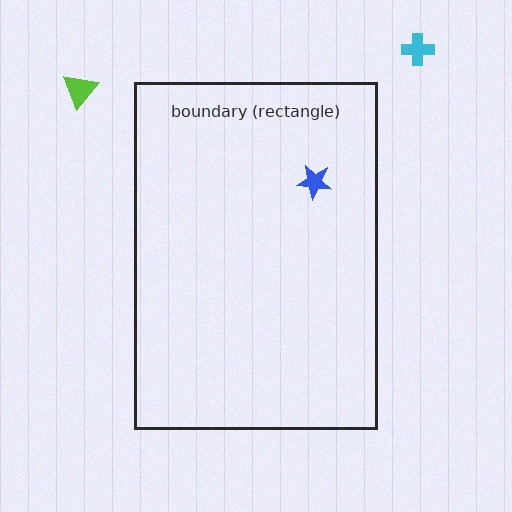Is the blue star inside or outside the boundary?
Inside.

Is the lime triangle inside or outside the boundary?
Outside.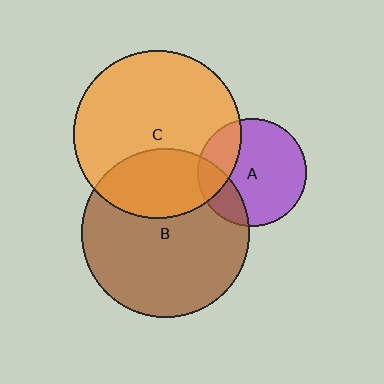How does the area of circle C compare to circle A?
Approximately 2.4 times.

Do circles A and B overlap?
Yes.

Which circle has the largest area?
Circle B (brown).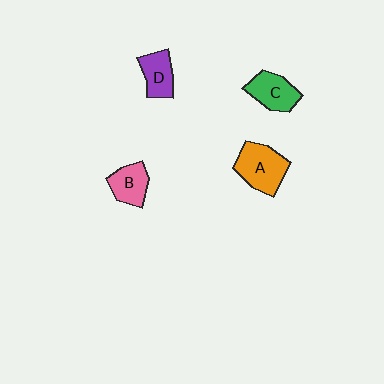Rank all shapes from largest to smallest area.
From largest to smallest: A (orange), C (green), B (pink), D (purple).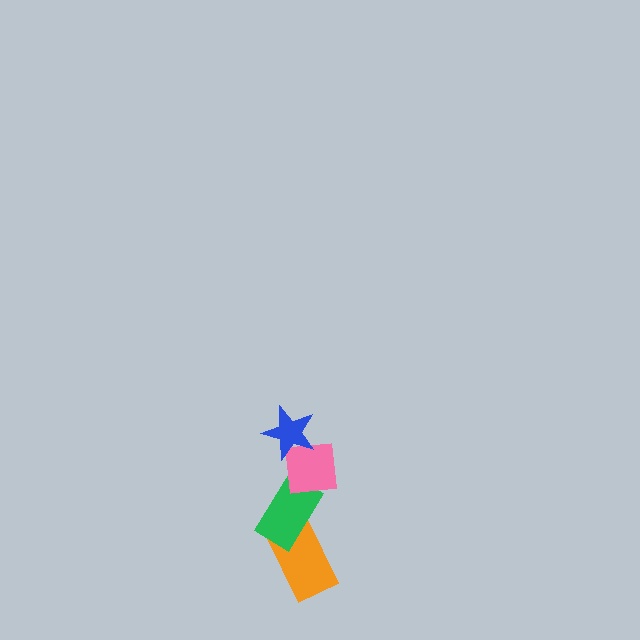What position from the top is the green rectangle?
The green rectangle is 3rd from the top.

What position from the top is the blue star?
The blue star is 1st from the top.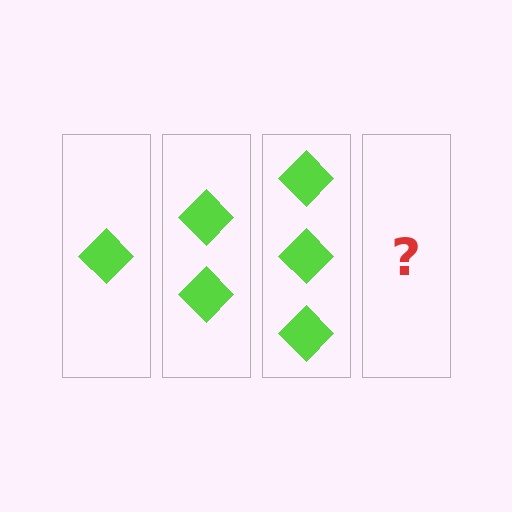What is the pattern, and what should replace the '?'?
The pattern is that each step adds one more diamond. The '?' should be 4 diamonds.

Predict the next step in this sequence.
The next step is 4 diamonds.